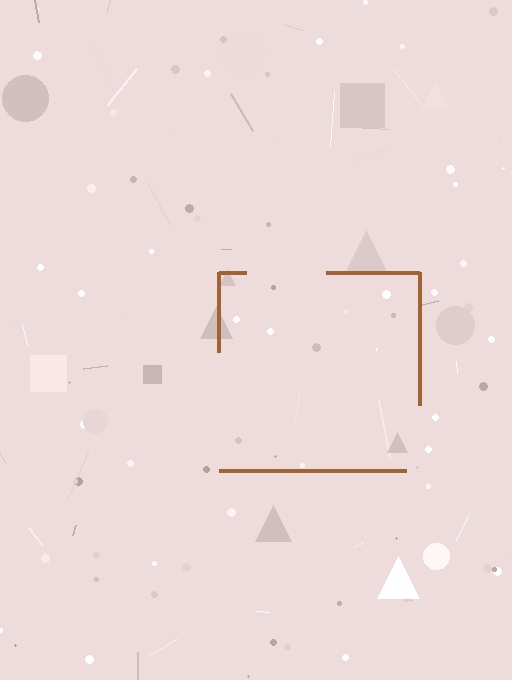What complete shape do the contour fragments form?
The contour fragments form a square.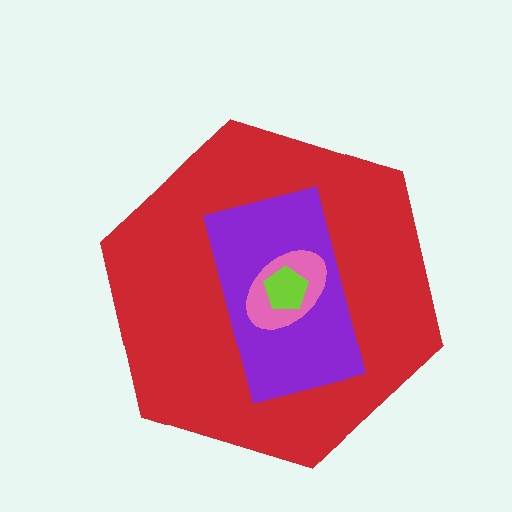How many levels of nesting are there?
4.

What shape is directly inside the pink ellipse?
The lime pentagon.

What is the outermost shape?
The red hexagon.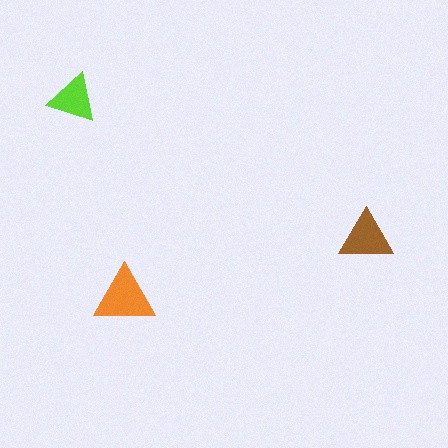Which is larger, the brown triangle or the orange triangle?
The orange one.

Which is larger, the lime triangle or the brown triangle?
The brown one.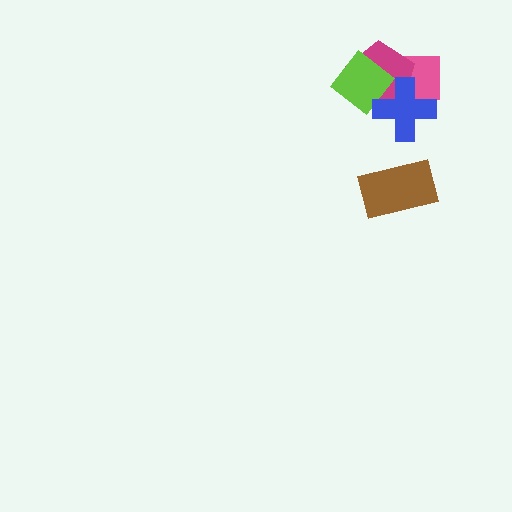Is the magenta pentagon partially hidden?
Yes, it is partially covered by another shape.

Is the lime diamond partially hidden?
Yes, it is partially covered by another shape.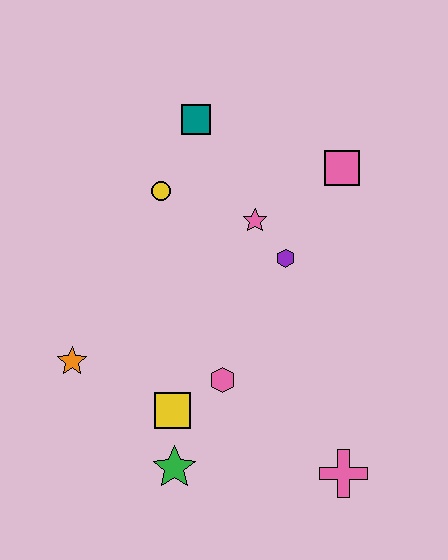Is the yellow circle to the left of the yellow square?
Yes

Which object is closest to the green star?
The yellow square is closest to the green star.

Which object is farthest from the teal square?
The pink cross is farthest from the teal square.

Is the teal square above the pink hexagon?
Yes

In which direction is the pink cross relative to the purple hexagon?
The pink cross is below the purple hexagon.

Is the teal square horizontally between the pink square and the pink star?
No